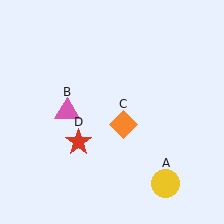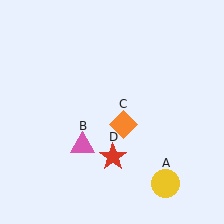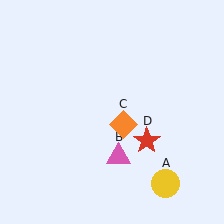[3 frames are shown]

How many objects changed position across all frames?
2 objects changed position: pink triangle (object B), red star (object D).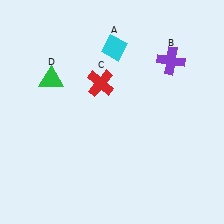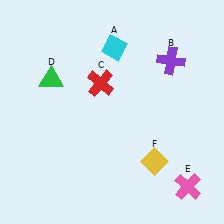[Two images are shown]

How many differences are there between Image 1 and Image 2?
There are 2 differences between the two images.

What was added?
A pink cross (E), a yellow diamond (F) were added in Image 2.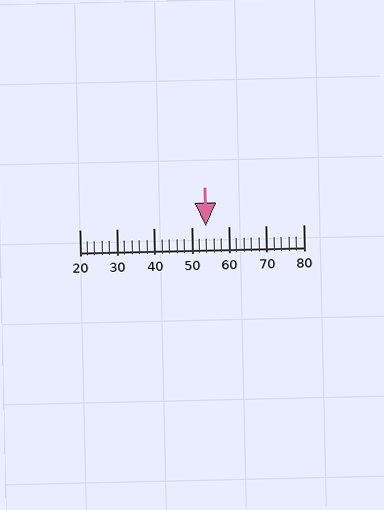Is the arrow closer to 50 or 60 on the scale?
The arrow is closer to 50.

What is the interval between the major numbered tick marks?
The major tick marks are spaced 10 units apart.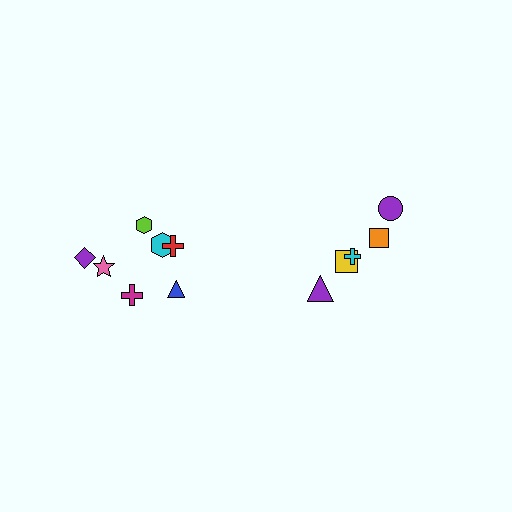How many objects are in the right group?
There are 5 objects.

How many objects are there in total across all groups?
There are 12 objects.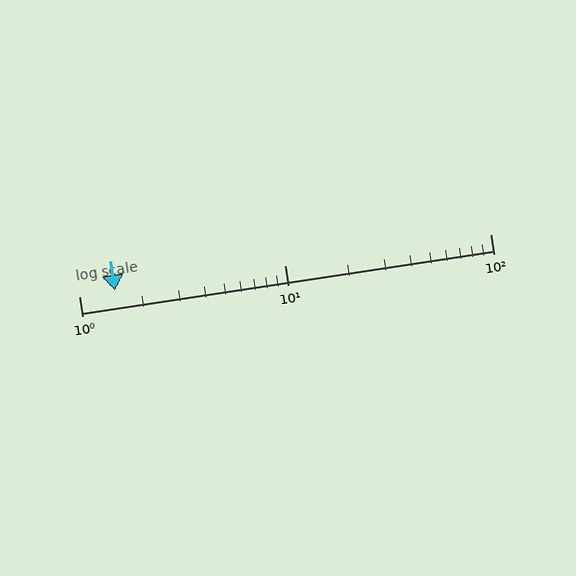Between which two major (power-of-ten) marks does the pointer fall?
The pointer is between 1 and 10.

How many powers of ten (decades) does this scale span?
The scale spans 2 decades, from 1 to 100.